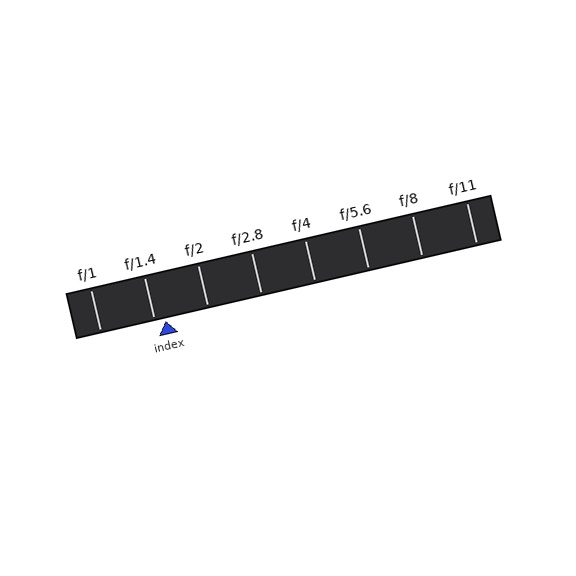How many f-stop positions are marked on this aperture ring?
There are 8 f-stop positions marked.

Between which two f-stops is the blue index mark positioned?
The index mark is between f/1.4 and f/2.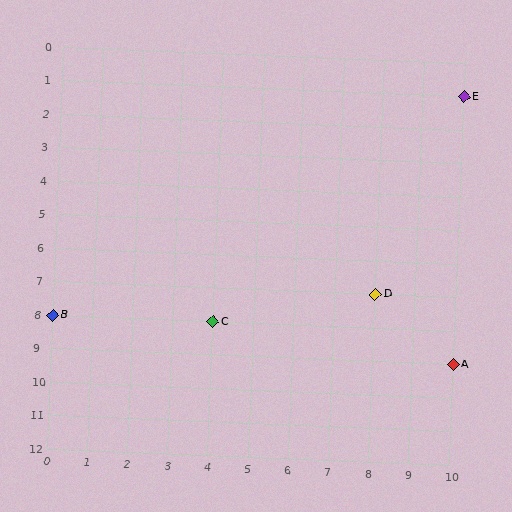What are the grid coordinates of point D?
Point D is at grid coordinates (8, 7).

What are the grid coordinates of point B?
Point B is at grid coordinates (0, 8).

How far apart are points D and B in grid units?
Points D and B are 8 columns and 1 row apart (about 8.1 grid units diagonally).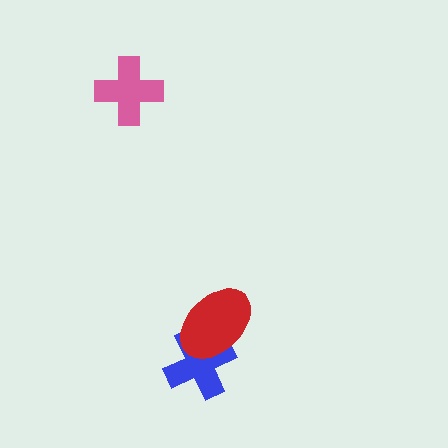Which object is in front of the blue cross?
The red ellipse is in front of the blue cross.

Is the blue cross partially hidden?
Yes, it is partially covered by another shape.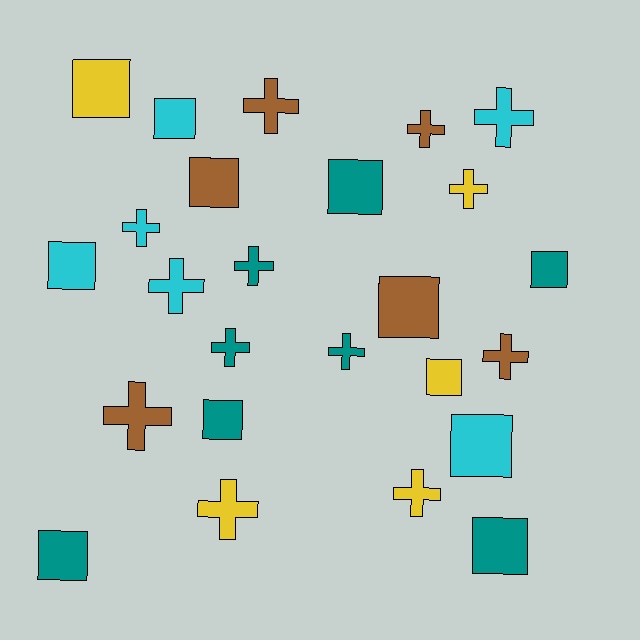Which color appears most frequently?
Teal, with 8 objects.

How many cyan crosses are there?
There are 3 cyan crosses.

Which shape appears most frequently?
Cross, with 13 objects.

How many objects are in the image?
There are 25 objects.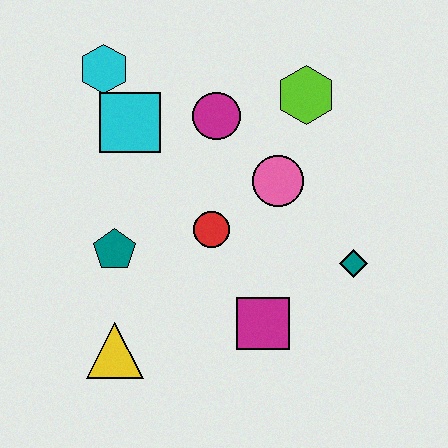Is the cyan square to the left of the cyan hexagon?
No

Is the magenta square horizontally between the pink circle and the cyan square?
Yes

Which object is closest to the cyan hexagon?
The cyan square is closest to the cyan hexagon.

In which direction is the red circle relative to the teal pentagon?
The red circle is to the right of the teal pentagon.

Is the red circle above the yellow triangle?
Yes